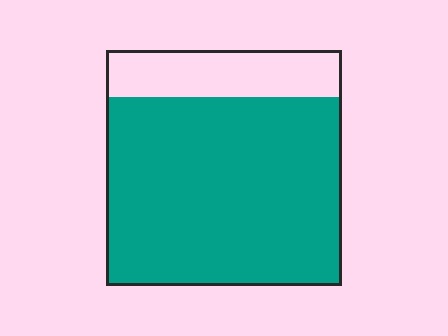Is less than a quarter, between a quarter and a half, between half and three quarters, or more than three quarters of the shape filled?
More than three quarters.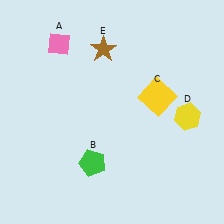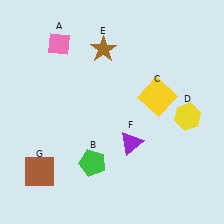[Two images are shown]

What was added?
A purple triangle (F), a brown square (G) were added in Image 2.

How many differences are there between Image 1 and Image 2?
There are 2 differences between the two images.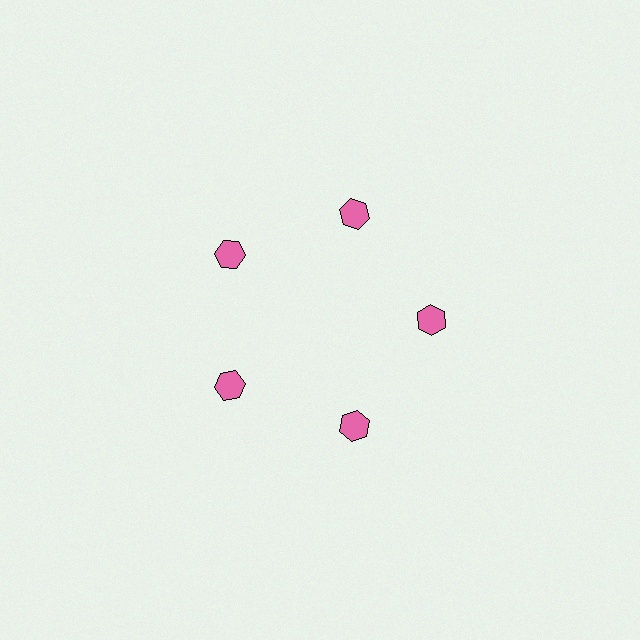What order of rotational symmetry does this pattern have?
This pattern has 5-fold rotational symmetry.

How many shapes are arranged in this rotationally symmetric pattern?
There are 5 shapes, arranged in 5 groups of 1.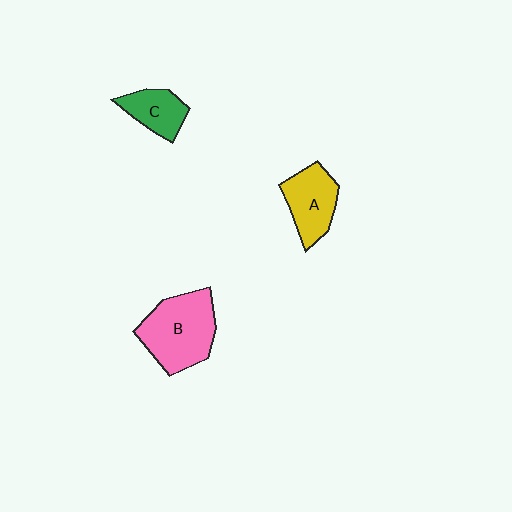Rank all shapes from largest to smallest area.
From largest to smallest: B (pink), A (yellow), C (green).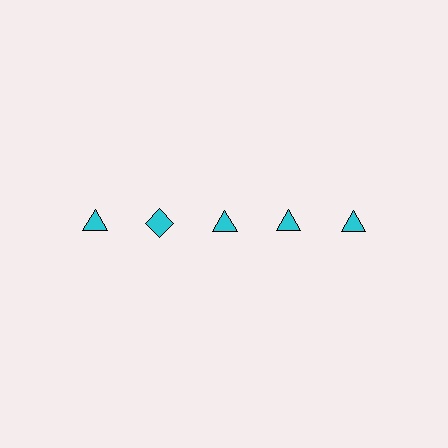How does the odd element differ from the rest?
It has a different shape: diamond instead of triangle.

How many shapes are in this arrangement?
There are 5 shapes arranged in a grid pattern.